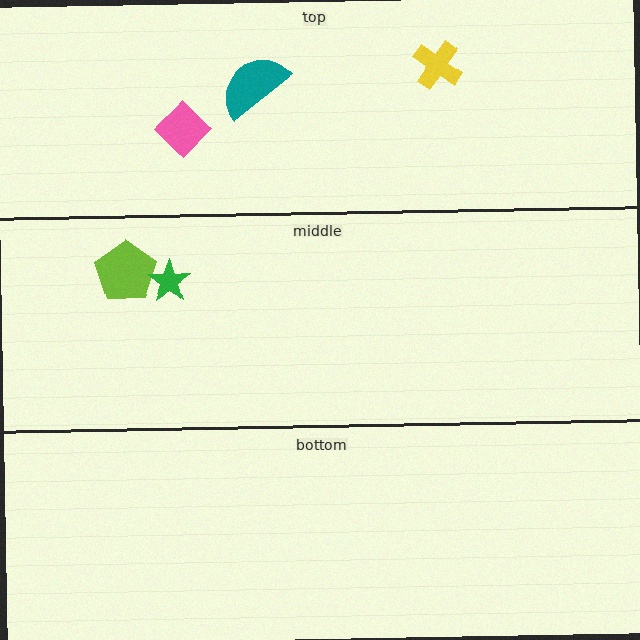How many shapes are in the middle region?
2.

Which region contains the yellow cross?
The top region.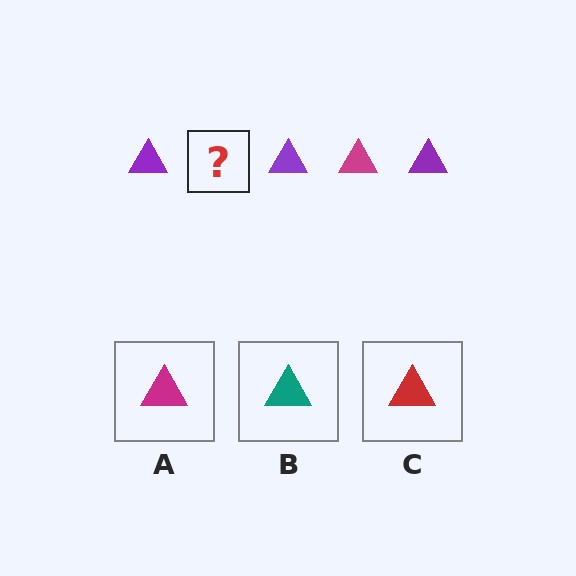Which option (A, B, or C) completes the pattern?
A.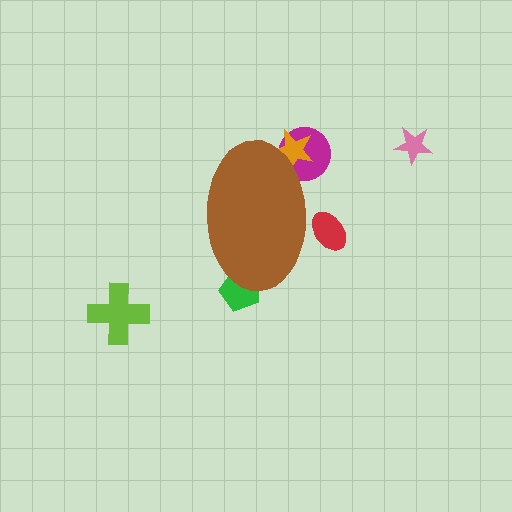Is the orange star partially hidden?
Yes, the orange star is partially hidden behind the brown ellipse.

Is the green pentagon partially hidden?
Yes, the green pentagon is partially hidden behind the brown ellipse.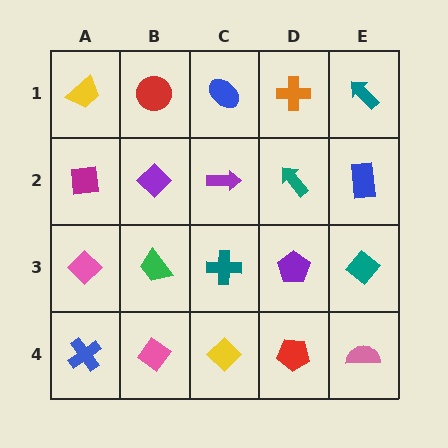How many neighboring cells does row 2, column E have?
3.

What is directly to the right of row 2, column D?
A blue rectangle.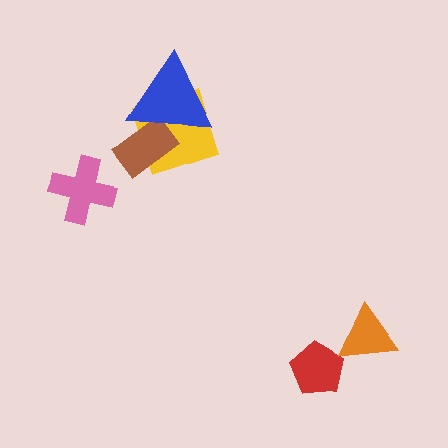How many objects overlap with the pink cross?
0 objects overlap with the pink cross.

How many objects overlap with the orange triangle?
0 objects overlap with the orange triangle.